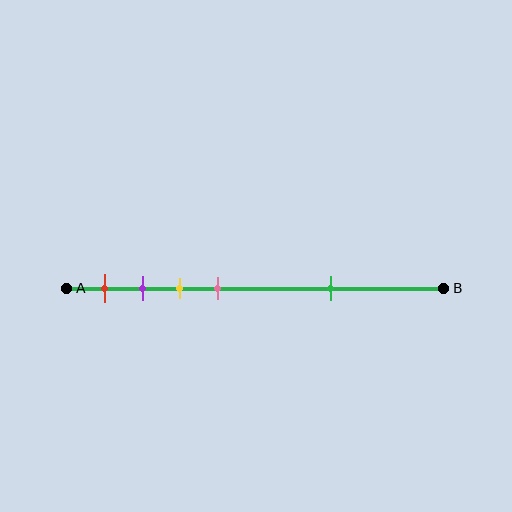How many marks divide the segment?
There are 5 marks dividing the segment.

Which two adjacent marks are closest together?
The purple and yellow marks are the closest adjacent pair.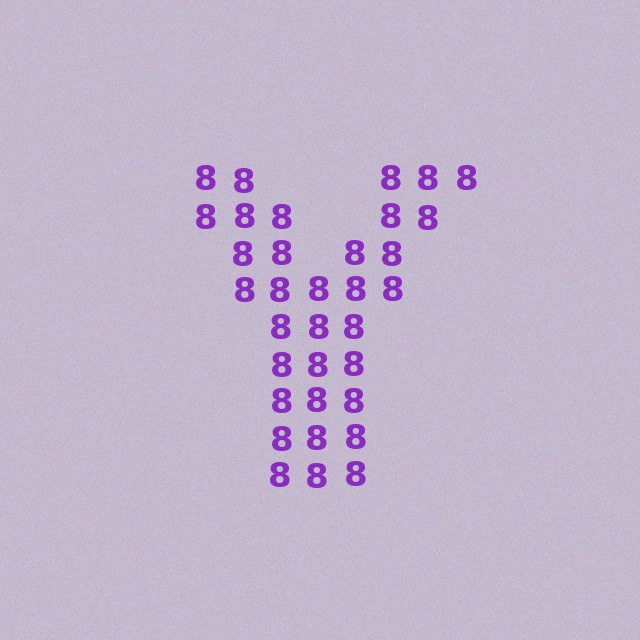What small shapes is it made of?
It is made of small digit 8's.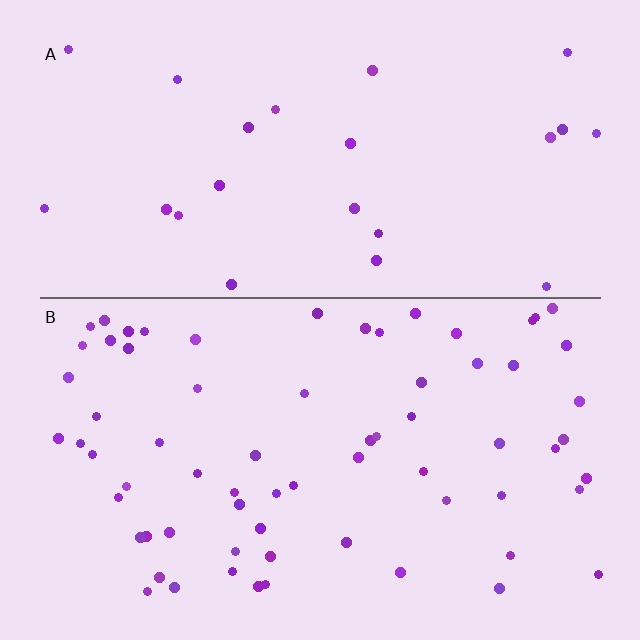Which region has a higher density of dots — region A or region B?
B (the bottom).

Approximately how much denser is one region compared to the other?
Approximately 3.0× — region B over region A.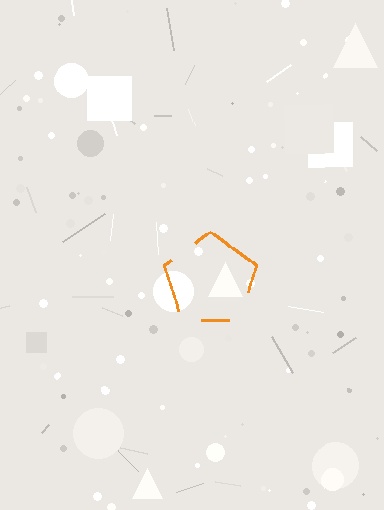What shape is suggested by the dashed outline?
The dashed outline suggests a pentagon.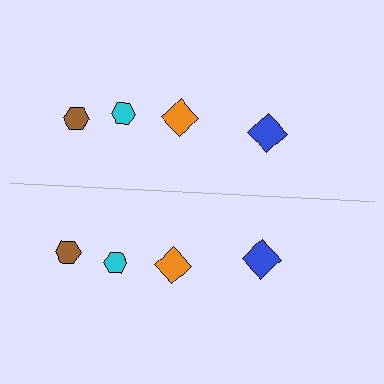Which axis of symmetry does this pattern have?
The pattern has a horizontal axis of symmetry running through the center of the image.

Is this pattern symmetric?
Yes, this pattern has bilateral (reflection) symmetry.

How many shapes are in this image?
There are 8 shapes in this image.